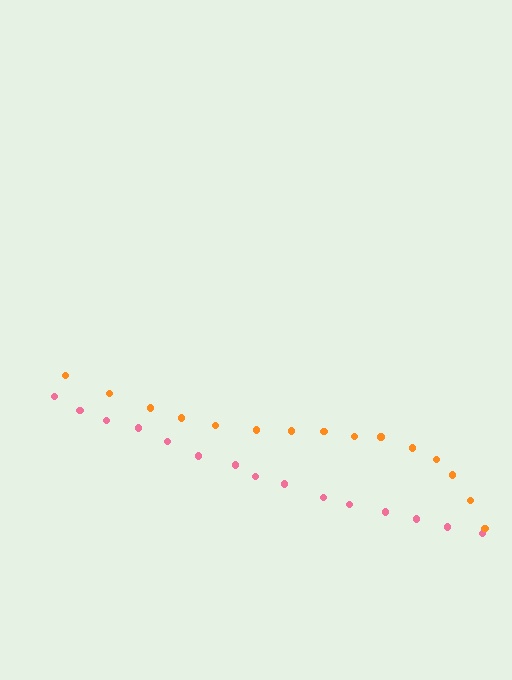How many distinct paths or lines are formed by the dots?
There are 2 distinct paths.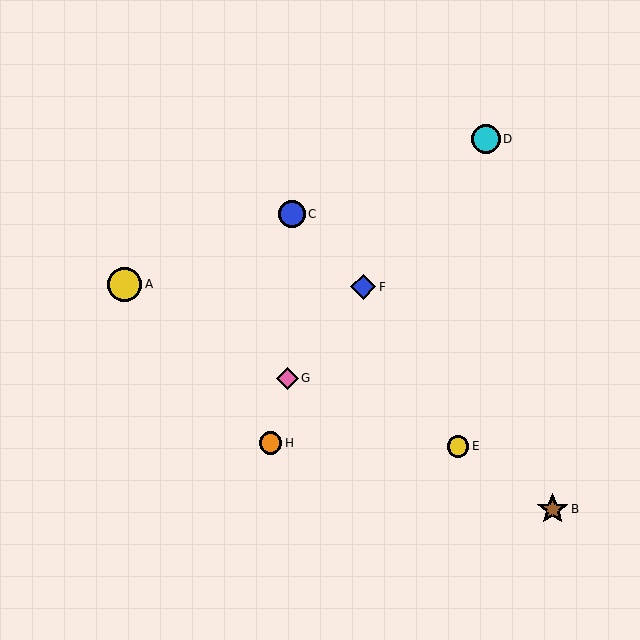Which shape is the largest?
The yellow circle (labeled A) is the largest.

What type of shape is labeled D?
Shape D is a cyan circle.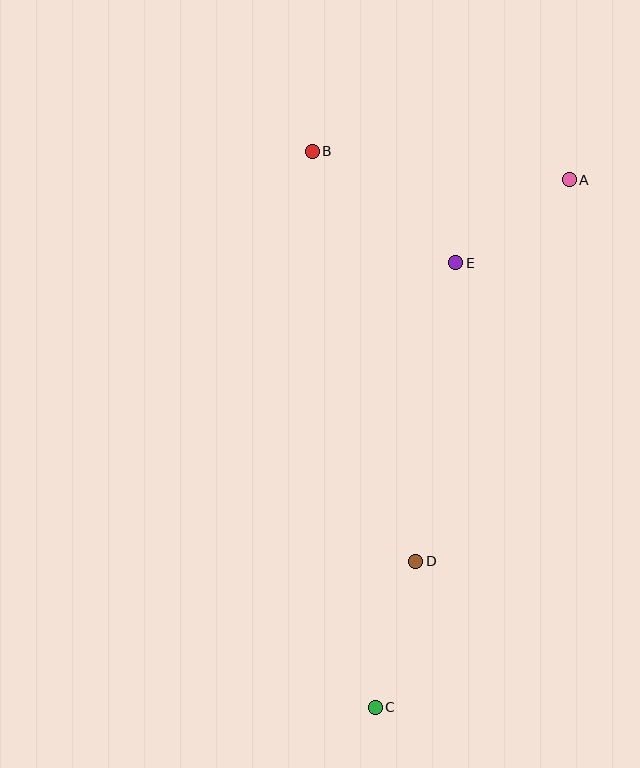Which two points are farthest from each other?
Points A and C are farthest from each other.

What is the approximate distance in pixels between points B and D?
The distance between B and D is approximately 423 pixels.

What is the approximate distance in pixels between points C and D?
The distance between C and D is approximately 151 pixels.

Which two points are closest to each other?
Points A and E are closest to each other.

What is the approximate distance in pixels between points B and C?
The distance between B and C is approximately 559 pixels.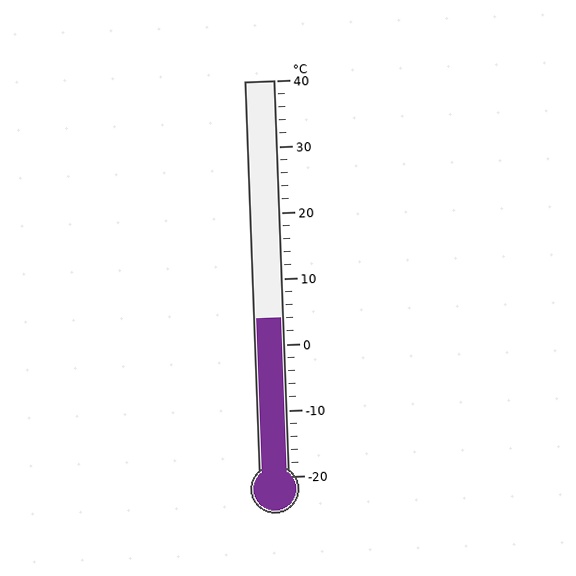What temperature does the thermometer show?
The thermometer shows approximately 4°C.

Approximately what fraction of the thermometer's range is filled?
The thermometer is filled to approximately 40% of its range.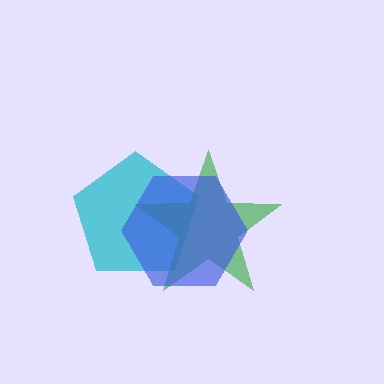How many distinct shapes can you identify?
There are 3 distinct shapes: a cyan pentagon, a green star, a blue hexagon.